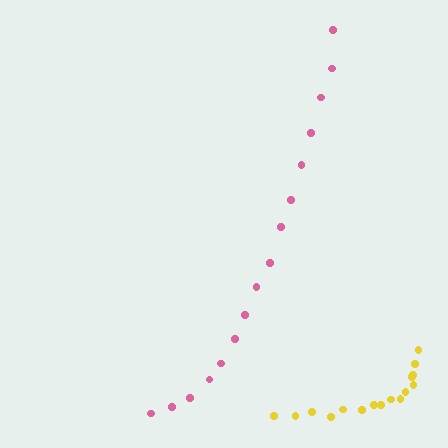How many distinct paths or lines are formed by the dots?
There are 2 distinct paths.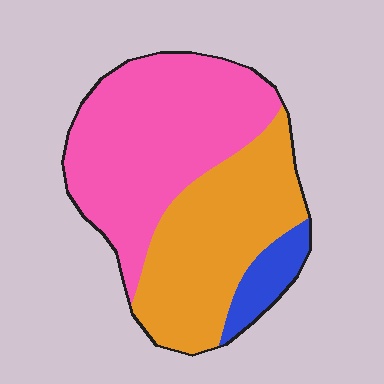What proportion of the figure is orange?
Orange takes up about two fifths (2/5) of the figure.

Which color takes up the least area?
Blue, at roughly 10%.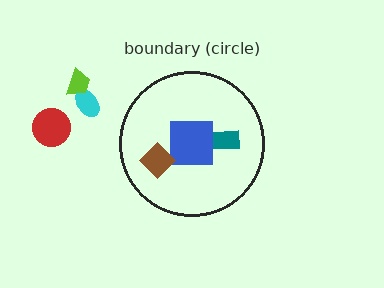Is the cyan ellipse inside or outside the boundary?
Outside.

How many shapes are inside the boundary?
3 inside, 3 outside.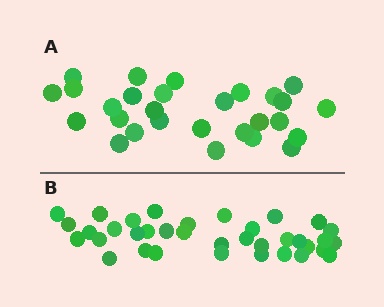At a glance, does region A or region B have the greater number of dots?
Region B (the bottom region) has more dots.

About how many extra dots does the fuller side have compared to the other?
Region B has roughly 8 or so more dots than region A.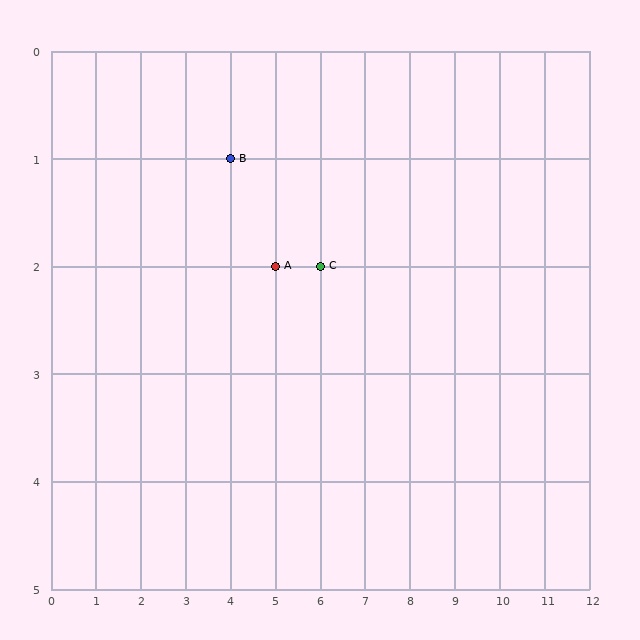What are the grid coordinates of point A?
Point A is at grid coordinates (5, 2).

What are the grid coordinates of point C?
Point C is at grid coordinates (6, 2).